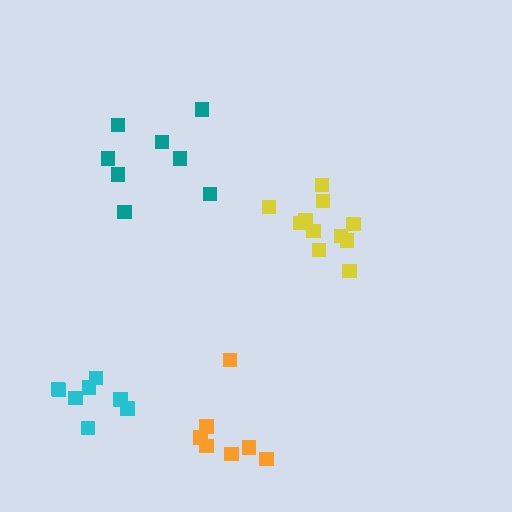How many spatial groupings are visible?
There are 4 spatial groupings.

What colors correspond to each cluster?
The clusters are colored: yellow, teal, orange, cyan.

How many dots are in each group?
Group 1: 11 dots, Group 2: 8 dots, Group 3: 7 dots, Group 4: 8 dots (34 total).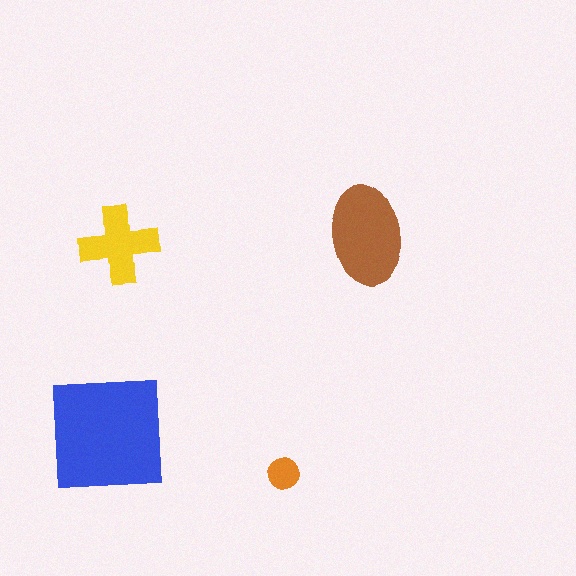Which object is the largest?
The blue square.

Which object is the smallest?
The orange circle.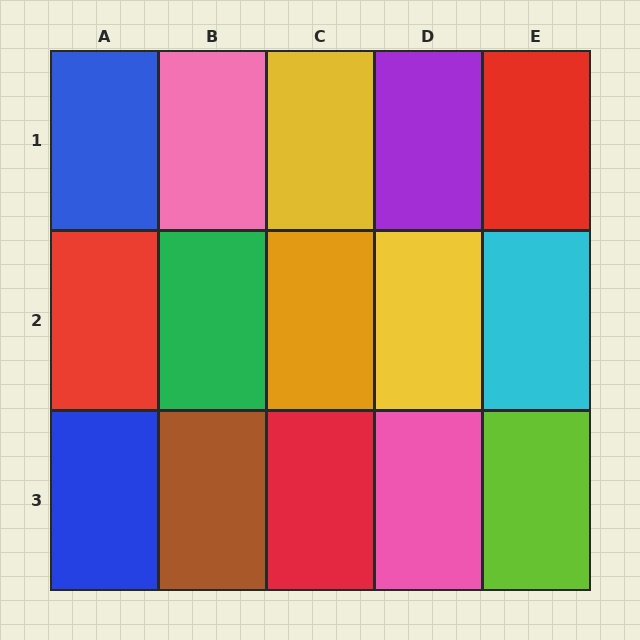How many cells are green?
1 cell is green.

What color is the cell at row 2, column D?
Yellow.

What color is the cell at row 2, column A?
Red.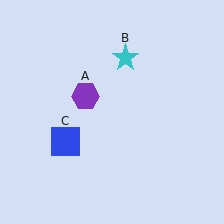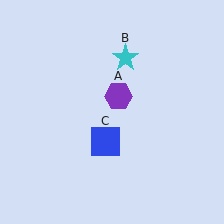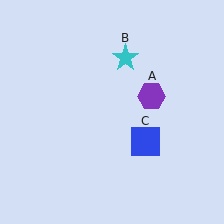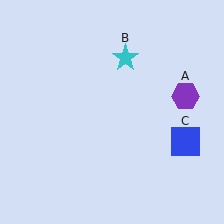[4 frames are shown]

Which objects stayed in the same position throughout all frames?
Cyan star (object B) remained stationary.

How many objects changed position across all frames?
2 objects changed position: purple hexagon (object A), blue square (object C).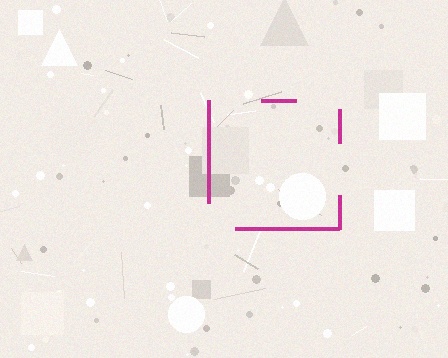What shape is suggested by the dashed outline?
The dashed outline suggests a square.